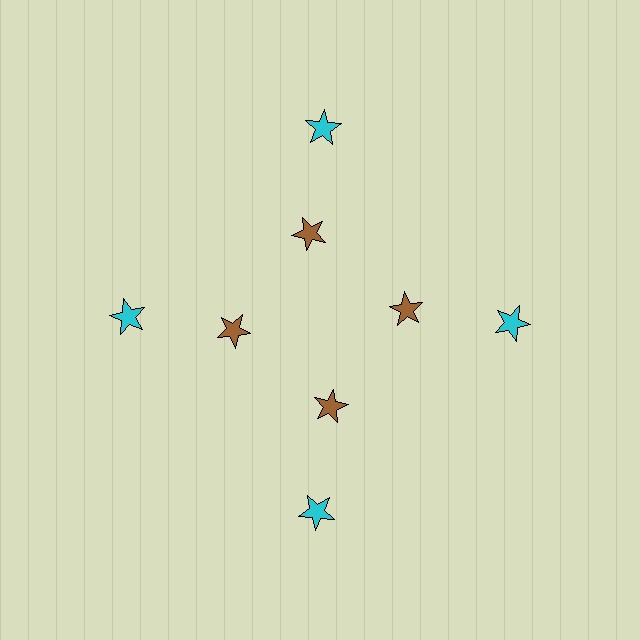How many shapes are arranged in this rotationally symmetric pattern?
There are 8 shapes, arranged in 4 groups of 2.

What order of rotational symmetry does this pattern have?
This pattern has 4-fold rotational symmetry.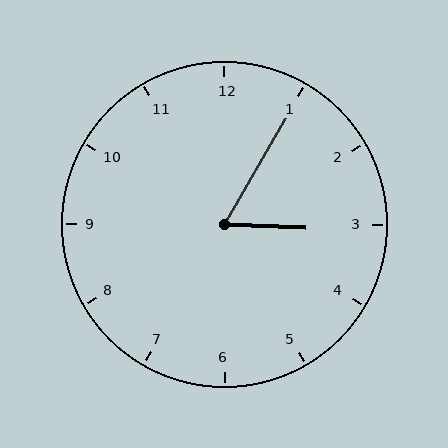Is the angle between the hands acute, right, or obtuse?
It is acute.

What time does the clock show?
3:05.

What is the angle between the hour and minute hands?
Approximately 62 degrees.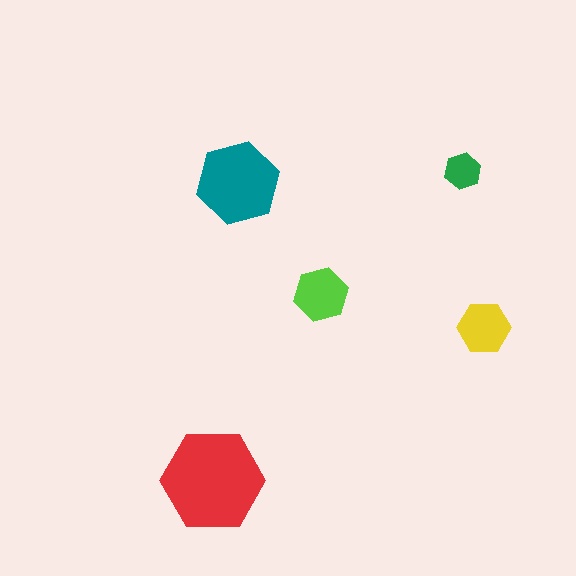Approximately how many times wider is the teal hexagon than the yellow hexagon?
About 1.5 times wider.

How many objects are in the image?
There are 5 objects in the image.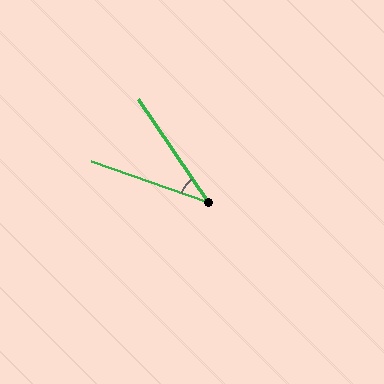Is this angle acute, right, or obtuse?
It is acute.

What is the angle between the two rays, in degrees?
Approximately 36 degrees.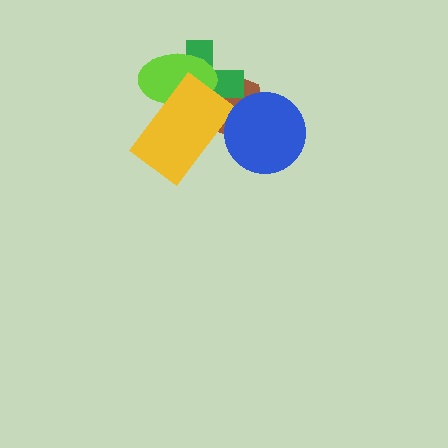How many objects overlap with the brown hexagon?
4 objects overlap with the brown hexagon.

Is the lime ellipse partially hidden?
Yes, it is partially covered by another shape.